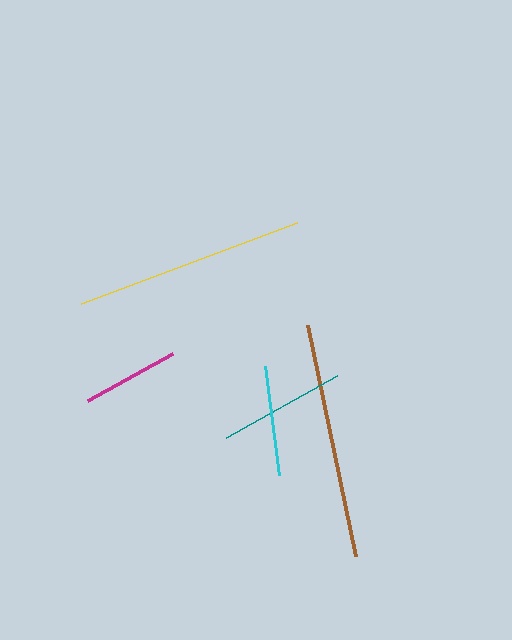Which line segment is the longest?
The brown line is the longest at approximately 236 pixels.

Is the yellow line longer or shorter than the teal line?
The yellow line is longer than the teal line.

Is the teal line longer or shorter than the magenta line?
The teal line is longer than the magenta line.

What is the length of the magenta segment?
The magenta segment is approximately 97 pixels long.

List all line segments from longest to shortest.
From longest to shortest: brown, yellow, teal, cyan, magenta.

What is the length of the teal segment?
The teal segment is approximately 127 pixels long.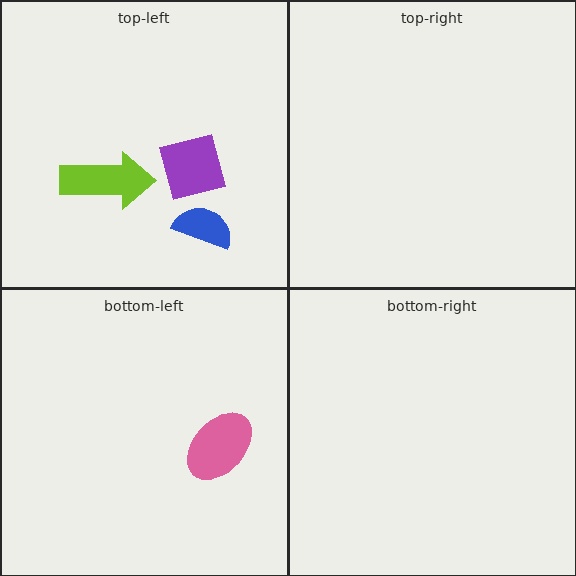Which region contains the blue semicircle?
The top-left region.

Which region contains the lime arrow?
The top-left region.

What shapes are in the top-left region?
The purple square, the blue semicircle, the lime arrow.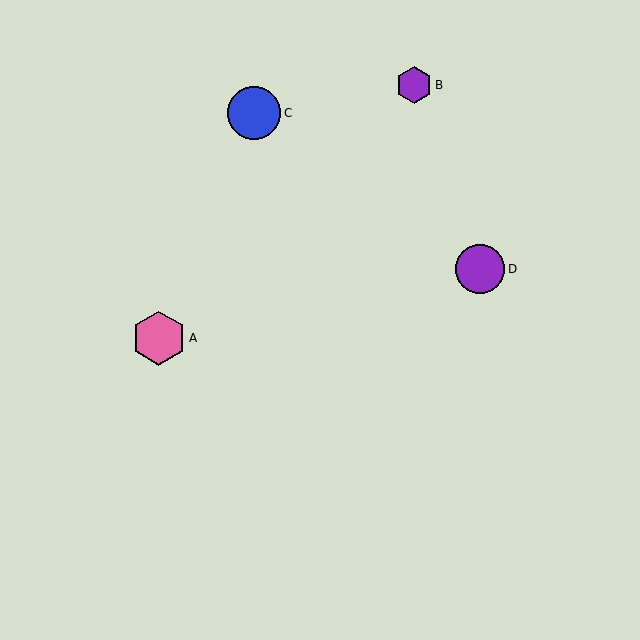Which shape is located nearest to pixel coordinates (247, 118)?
The blue circle (labeled C) at (254, 113) is nearest to that location.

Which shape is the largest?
The pink hexagon (labeled A) is the largest.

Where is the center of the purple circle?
The center of the purple circle is at (480, 269).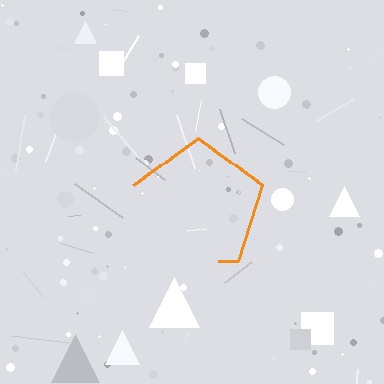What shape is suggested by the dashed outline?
The dashed outline suggests a pentagon.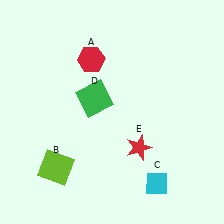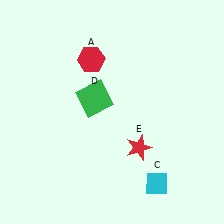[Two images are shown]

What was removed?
The lime square (B) was removed in Image 2.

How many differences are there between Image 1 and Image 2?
There is 1 difference between the two images.